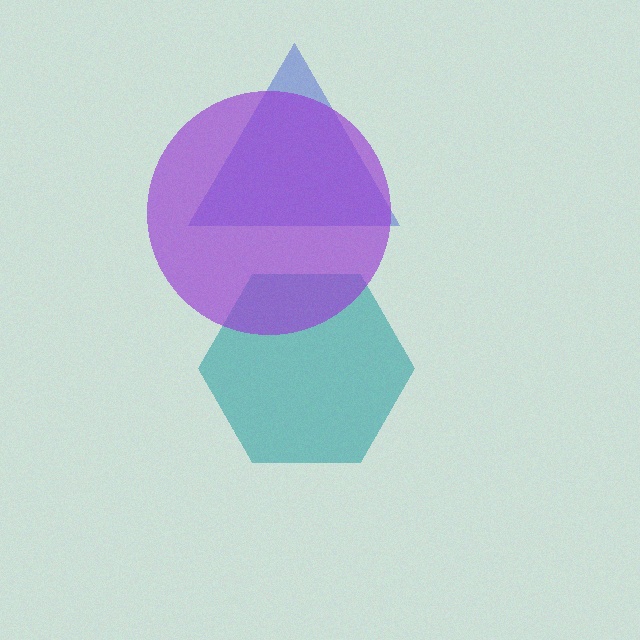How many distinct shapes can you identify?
There are 3 distinct shapes: a teal hexagon, a blue triangle, a purple circle.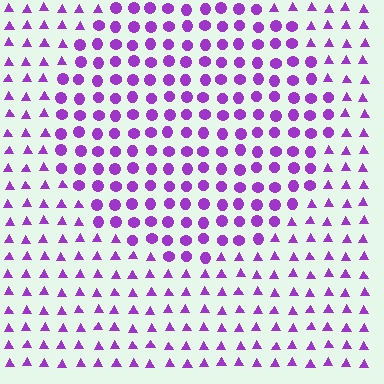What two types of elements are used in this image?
The image uses circles inside the circle region and triangles outside it.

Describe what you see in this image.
The image is filled with small purple elements arranged in a uniform grid. A circle-shaped region contains circles, while the surrounding area contains triangles. The boundary is defined purely by the change in element shape.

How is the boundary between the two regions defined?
The boundary is defined by a change in element shape: circles inside vs. triangles outside. All elements share the same color and spacing.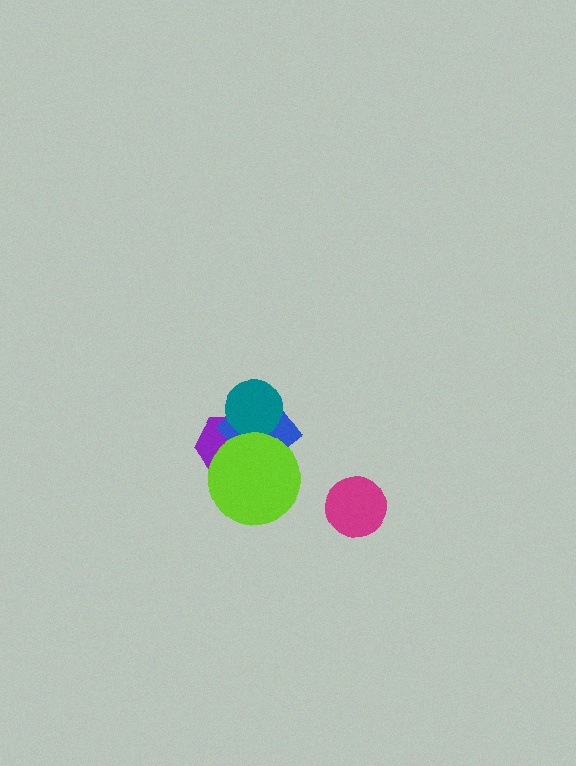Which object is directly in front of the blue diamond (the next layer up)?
The teal circle is directly in front of the blue diamond.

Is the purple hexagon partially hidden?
Yes, it is partially covered by another shape.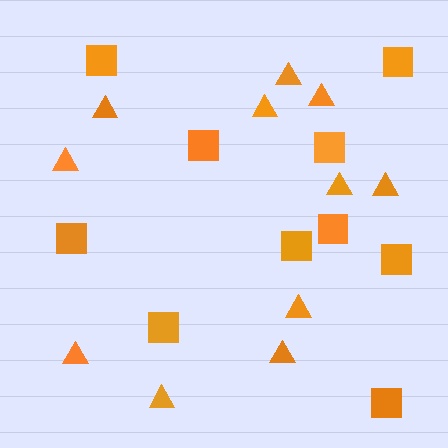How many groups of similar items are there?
There are 2 groups: one group of squares (10) and one group of triangles (11).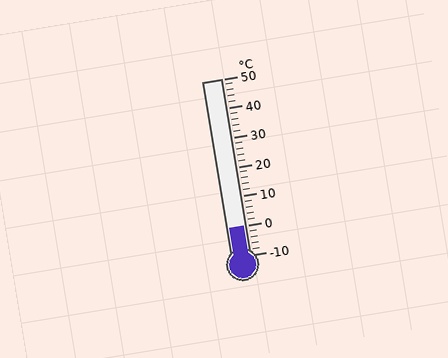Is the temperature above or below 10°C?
The temperature is below 10°C.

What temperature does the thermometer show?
The thermometer shows approximately 0°C.